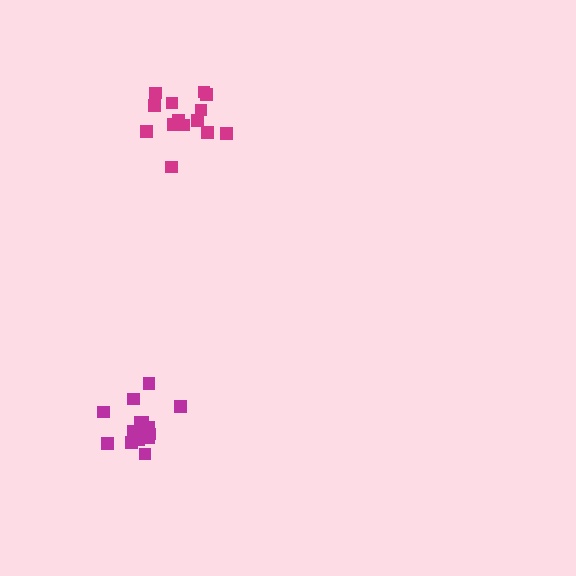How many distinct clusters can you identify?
There are 2 distinct clusters.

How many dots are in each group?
Group 1: 14 dots, Group 2: 15 dots (29 total).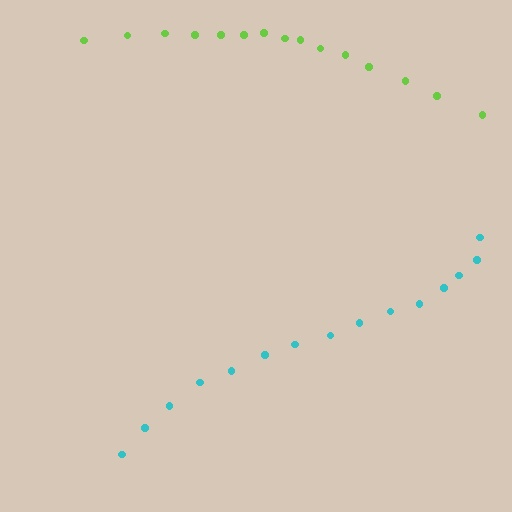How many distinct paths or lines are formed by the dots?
There are 2 distinct paths.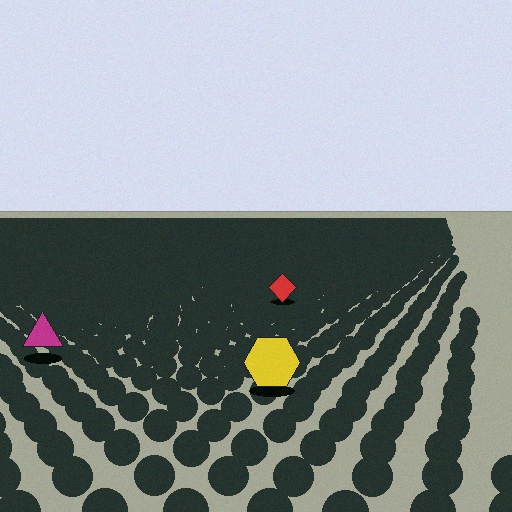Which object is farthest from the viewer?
The red diamond is farthest from the viewer. It appears smaller and the ground texture around it is denser.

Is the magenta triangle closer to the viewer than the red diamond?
Yes. The magenta triangle is closer — you can tell from the texture gradient: the ground texture is coarser near it.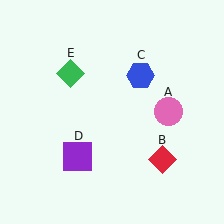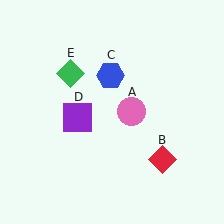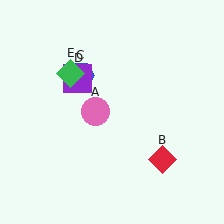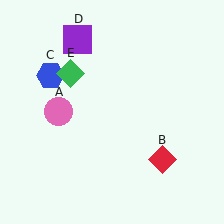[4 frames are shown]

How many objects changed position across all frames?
3 objects changed position: pink circle (object A), blue hexagon (object C), purple square (object D).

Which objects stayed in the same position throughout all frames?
Red diamond (object B) and green diamond (object E) remained stationary.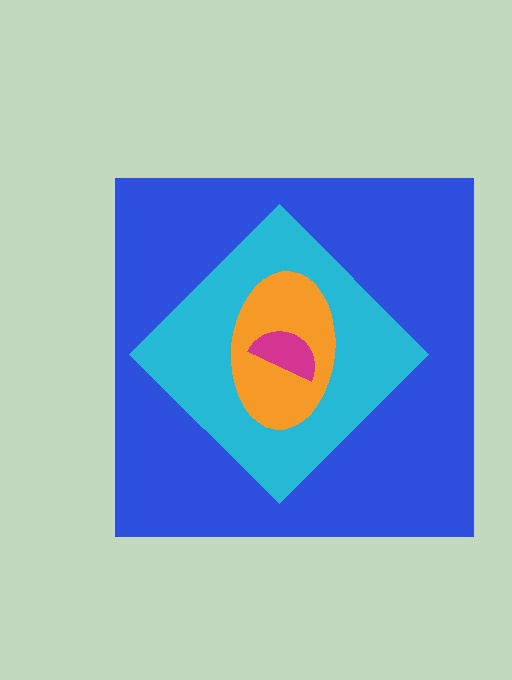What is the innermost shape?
The magenta semicircle.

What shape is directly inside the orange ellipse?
The magenta semicircle.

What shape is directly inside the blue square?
The cyan diamond.